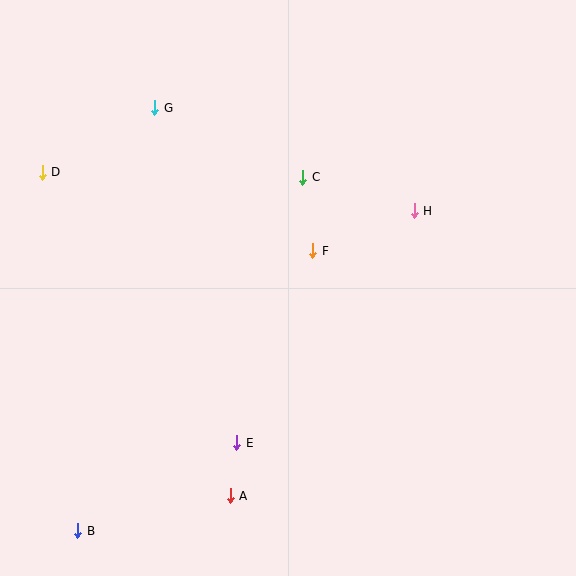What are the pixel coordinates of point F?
Point F is at (313, 251).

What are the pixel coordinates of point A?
Point A is at (230, 496).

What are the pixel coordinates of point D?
Point D is at (42, 172).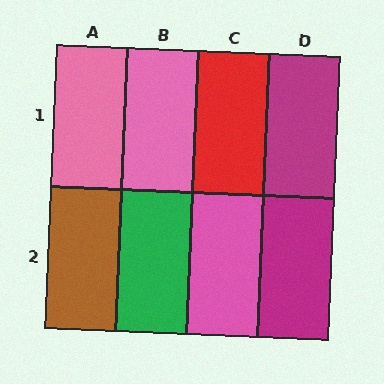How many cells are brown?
1 cell is brown.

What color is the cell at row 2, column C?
Pink.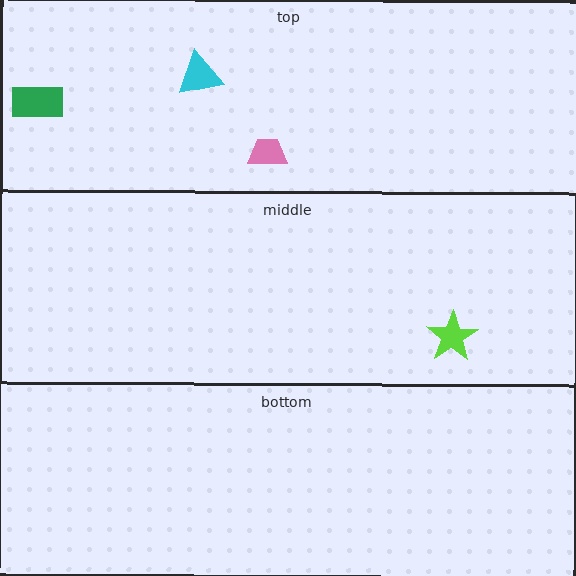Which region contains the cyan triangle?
The top region.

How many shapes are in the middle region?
1.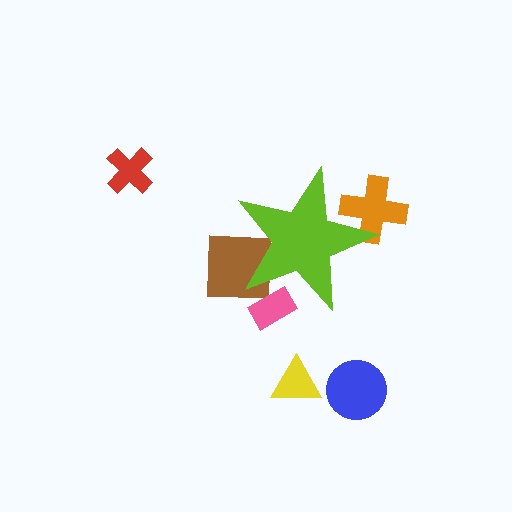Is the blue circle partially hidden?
No, the blue circle is fully visible.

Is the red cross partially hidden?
No, the red cross is fully visible.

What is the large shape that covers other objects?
A lime star.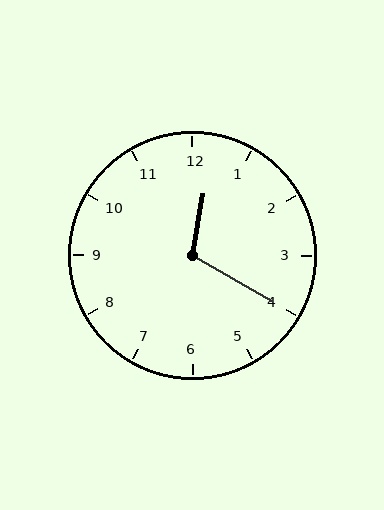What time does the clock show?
12:20.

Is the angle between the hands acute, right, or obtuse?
It is obtuse.